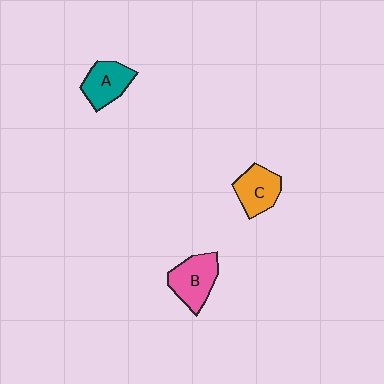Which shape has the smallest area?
Shape C (orange).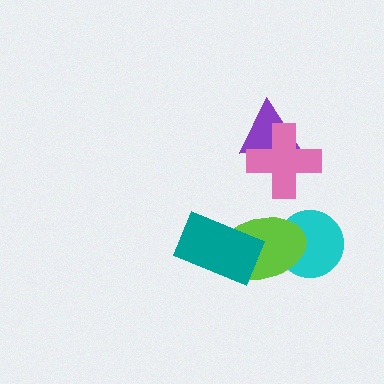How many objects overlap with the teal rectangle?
1 object overlaps with the teal rectangle.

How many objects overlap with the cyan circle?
1 object overlaps with the cyan circle.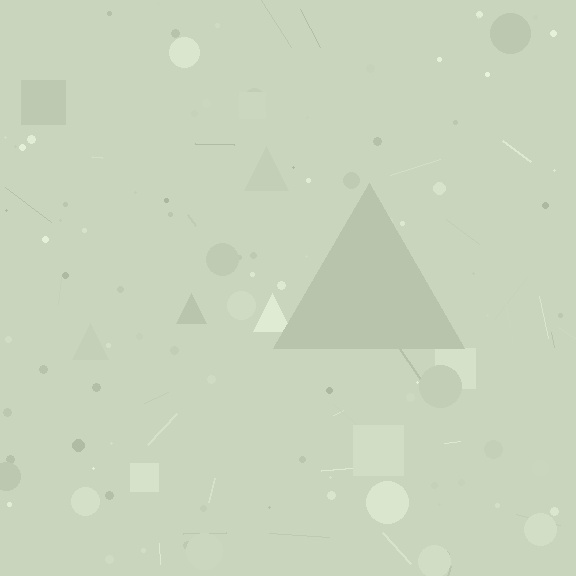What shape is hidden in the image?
A triangle is hidden in the image.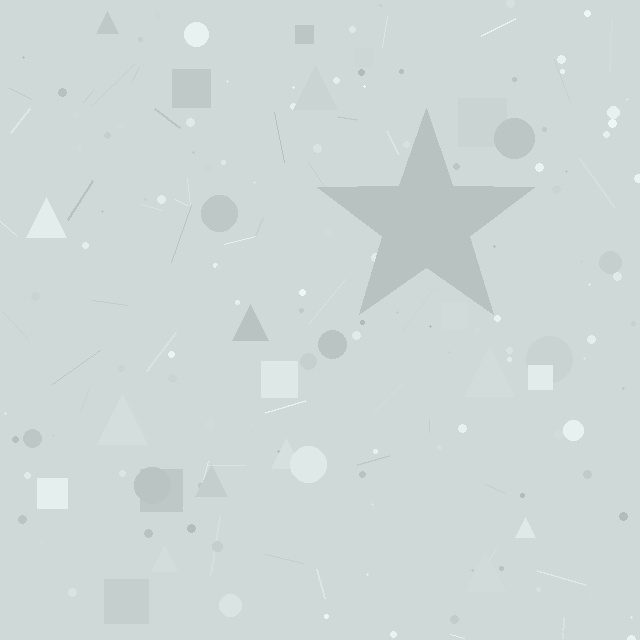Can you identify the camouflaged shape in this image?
The camouflaged shape is a star.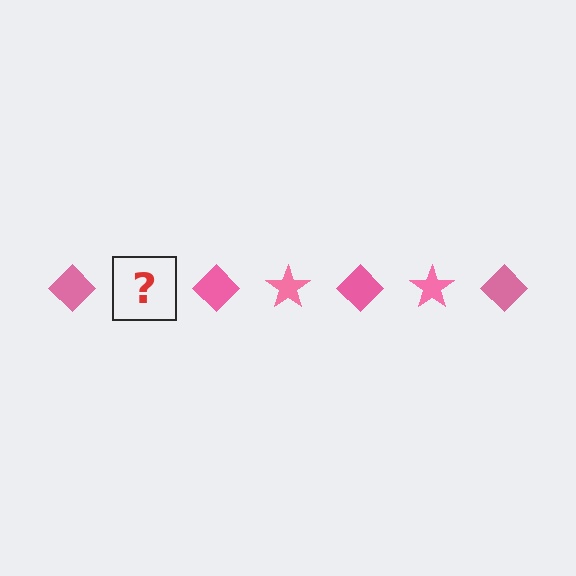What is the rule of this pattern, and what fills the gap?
The rule is that the pattern cycles through diamond, star shapes in pink. The gap should be filled with a pink star.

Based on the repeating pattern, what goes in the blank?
The blank should be a pink star.